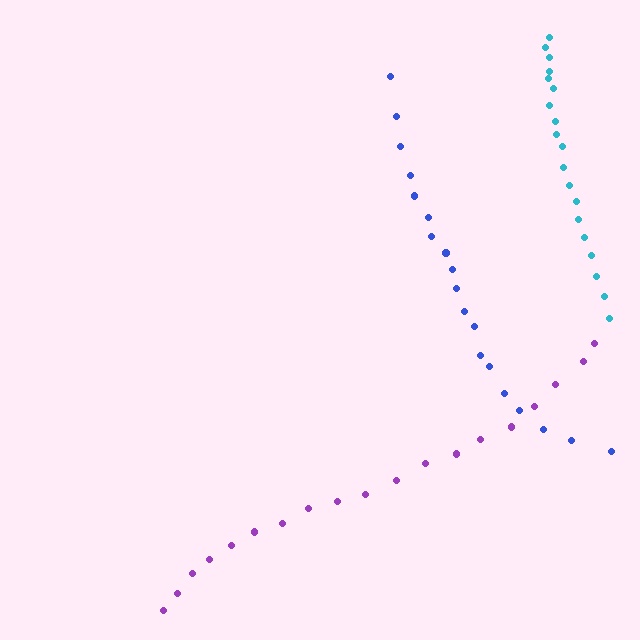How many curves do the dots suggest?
There are 3 distinct paths.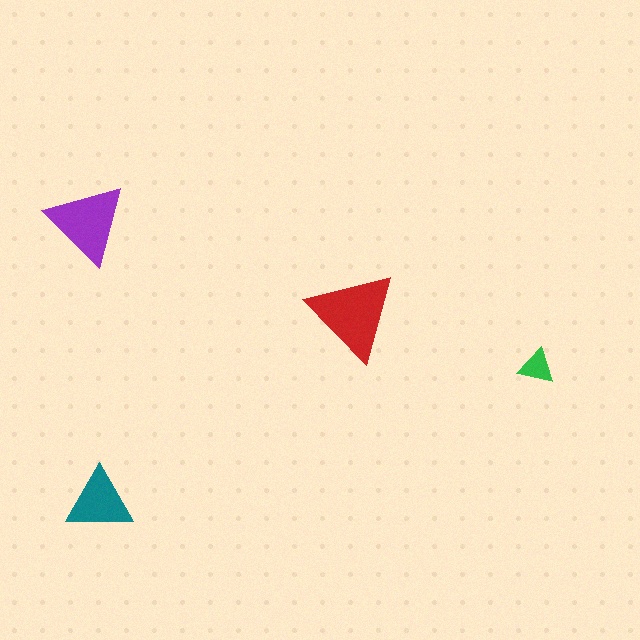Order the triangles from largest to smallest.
the red one, the purple one, the teal one, the green one.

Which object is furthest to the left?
The purple triangle is leftmost.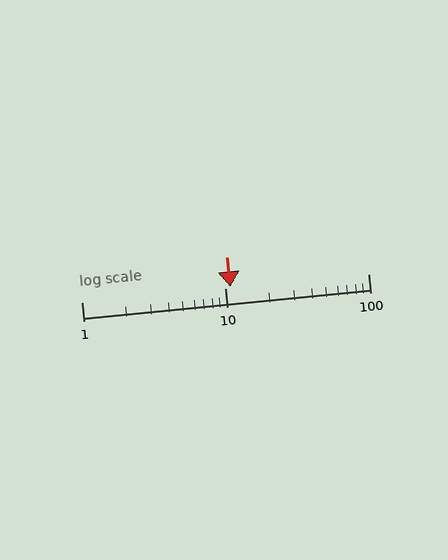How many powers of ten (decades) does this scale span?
The scale spans 2 decades, from 1 to 100.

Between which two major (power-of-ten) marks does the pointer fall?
The pointer is between 10 and 100.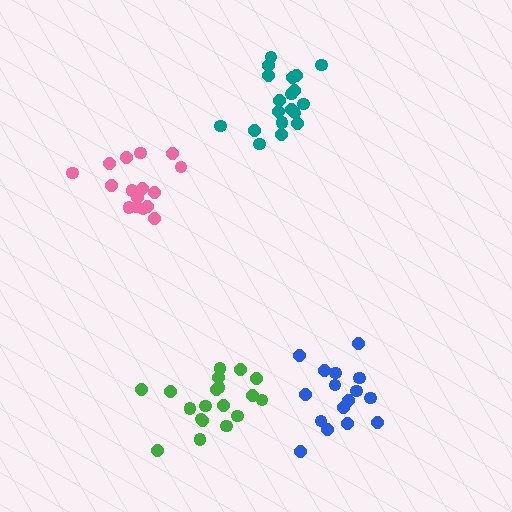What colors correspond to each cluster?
The clusters are colored: blue, teal, green, pink.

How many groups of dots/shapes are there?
There are 4 groups.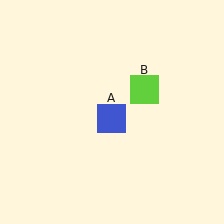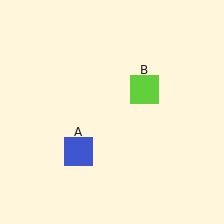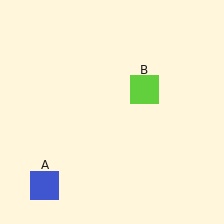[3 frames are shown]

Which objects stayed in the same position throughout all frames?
Lime square (object B) remained stationary.